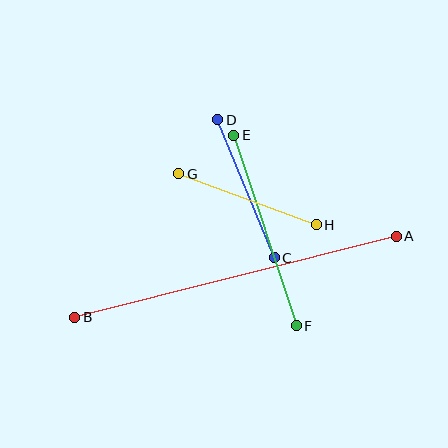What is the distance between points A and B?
The distance is approximately 331 pixels.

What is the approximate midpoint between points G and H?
The midpoint is at approximately (247, 199) pixels.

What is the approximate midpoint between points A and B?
The midpoint is at approximately (235, 277) pixels.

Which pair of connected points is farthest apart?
Points A and B are farthest apart.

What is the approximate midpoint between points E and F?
The midpoint is at approximately (265, 231) pixels.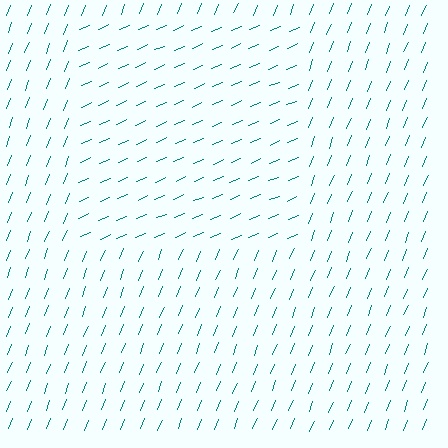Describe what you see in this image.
The image is filled with small teal line segments. A rectangle region in the image has lines oriented differently from the surrounding lines, creating a visible texture boundary.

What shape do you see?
I see a rectangle.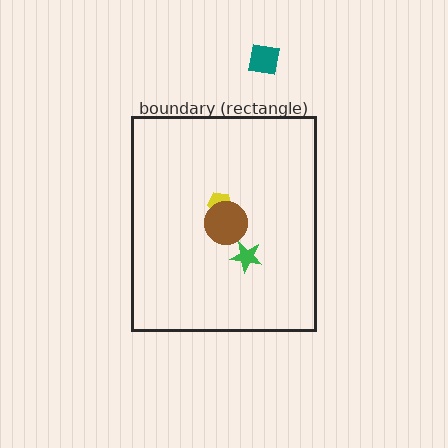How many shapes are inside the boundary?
3 inside, 1 outside.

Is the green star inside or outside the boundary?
Inside.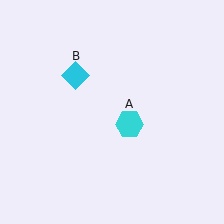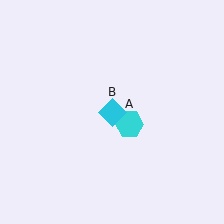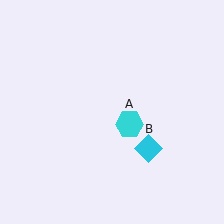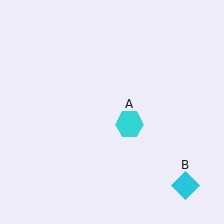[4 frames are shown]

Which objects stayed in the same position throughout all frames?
Cyan hexagon (object A) remained stationary.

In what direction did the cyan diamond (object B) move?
The cyan diamond (object B) moved down and to the right.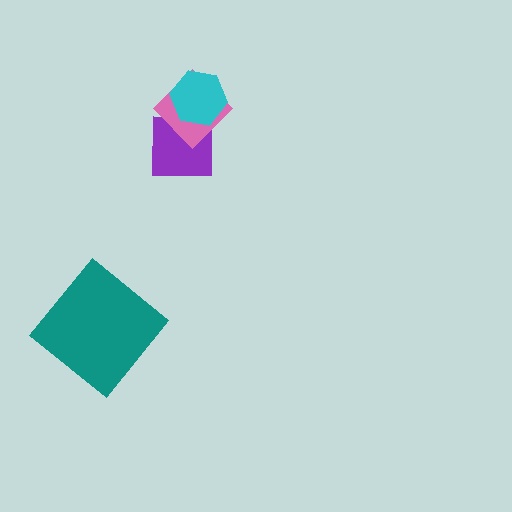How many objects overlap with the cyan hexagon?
2 objects overlap with the cyan hexagon.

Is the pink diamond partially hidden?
Yes, it is partially covered by another shape.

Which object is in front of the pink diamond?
The cyan hexagon is in front of the pink diamond.